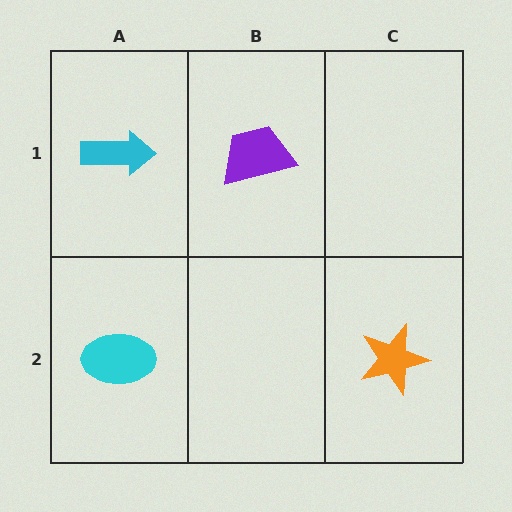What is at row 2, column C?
An orange star.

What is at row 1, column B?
A purple trapezoid.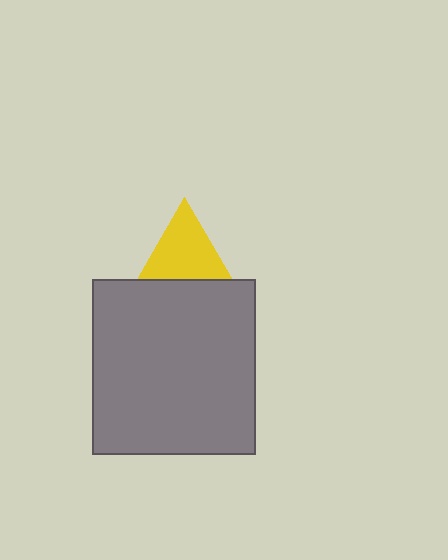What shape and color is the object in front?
The object in front is a gray rectangle.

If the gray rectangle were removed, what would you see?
You would see the complete yellow triangle.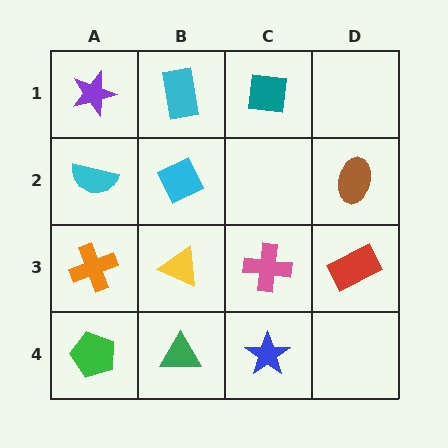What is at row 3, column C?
A pink cross.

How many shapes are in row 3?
4 shapes.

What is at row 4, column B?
A green triangle.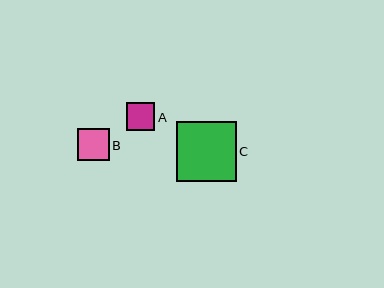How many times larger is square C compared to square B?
Square C is approximately 1.9 times the size of square B.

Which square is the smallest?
Square A is the smallest with a size of approximately 28 pixels.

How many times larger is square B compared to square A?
Square B is approximately 1.1 times the size of square A.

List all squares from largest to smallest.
From largest to smallest: C, B, A.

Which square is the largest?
Square C is the largest with a size of approximately 59 pixels.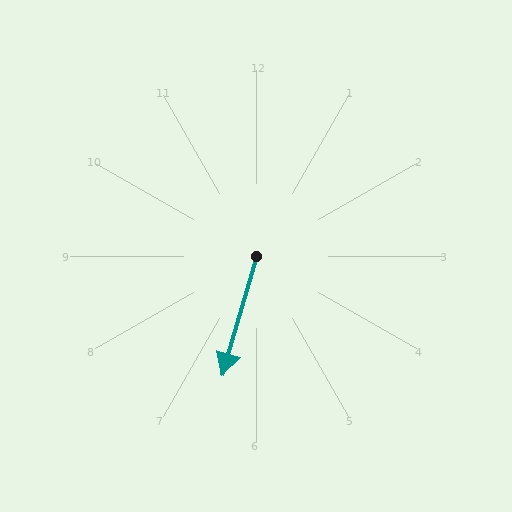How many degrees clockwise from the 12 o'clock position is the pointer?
Approximately 196 degrees.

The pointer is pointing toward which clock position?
Roughly 7 o'clock.